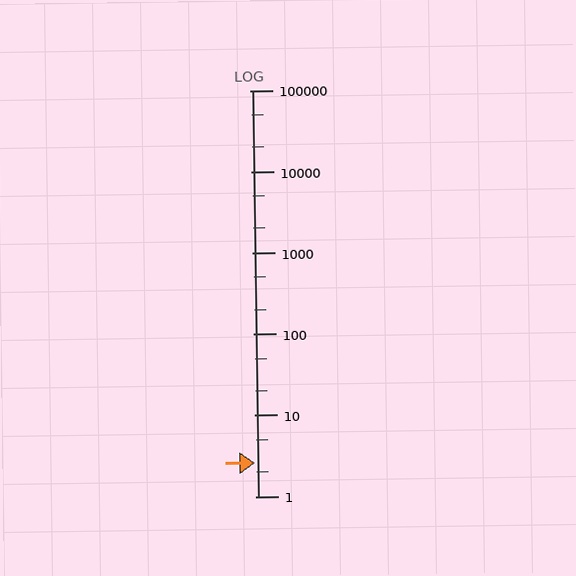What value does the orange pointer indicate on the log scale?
The pointer indicates approximately 2.6.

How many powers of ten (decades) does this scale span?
The scale spans 5 decades, from 1 to 100000.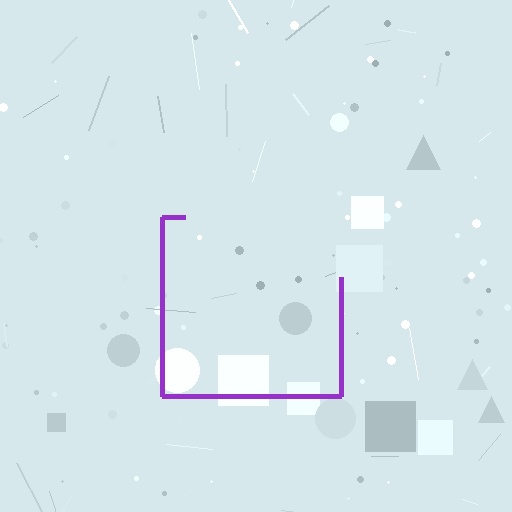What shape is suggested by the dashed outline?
The dashed outline suggests a square.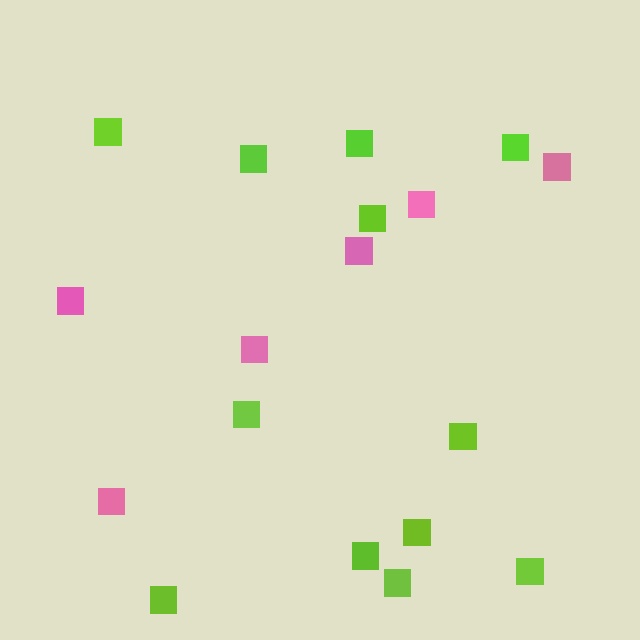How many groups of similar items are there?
There are 2 groups: one group of lime squares (12) and one group of pink squares (6).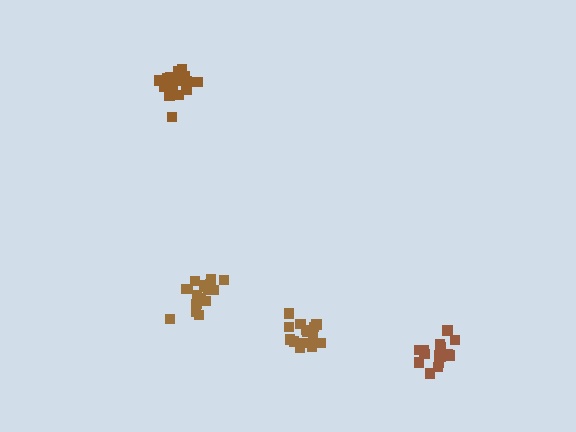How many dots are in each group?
Group 1: 19 dots, Group 2: 16 dots, Group 3: 18 dots, Group 4: 17 dots (70 total).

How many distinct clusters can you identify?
There are 4 distinct clusters.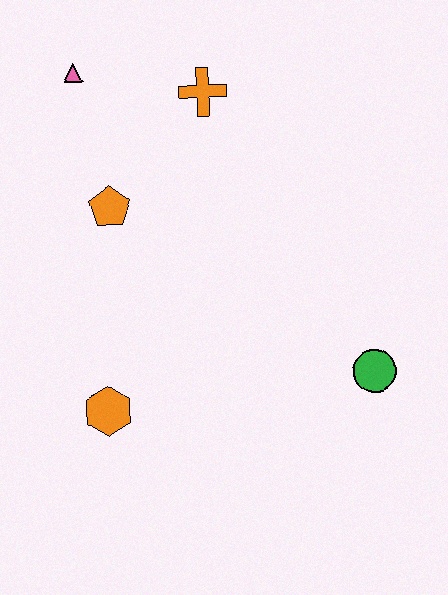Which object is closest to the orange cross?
The pink triangle is closest to the orange cross.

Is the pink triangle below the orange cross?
No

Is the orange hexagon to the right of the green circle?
No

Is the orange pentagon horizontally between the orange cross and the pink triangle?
Yes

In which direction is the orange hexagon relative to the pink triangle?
The orange hexagon is below the pink triangle.